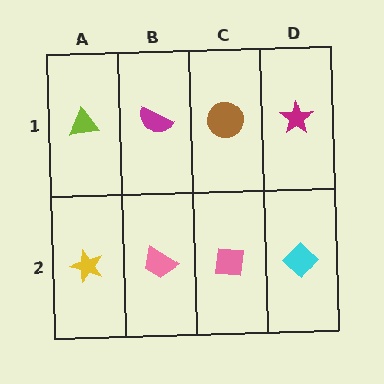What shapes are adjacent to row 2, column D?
A magenta star (row 1, column D), a pink square (row 2, column C).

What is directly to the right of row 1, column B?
A brown circle.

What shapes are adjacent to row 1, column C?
A pink square (row 2, column C), a magenta semicircle (row 1, column B), a magenta star (row 1, column D).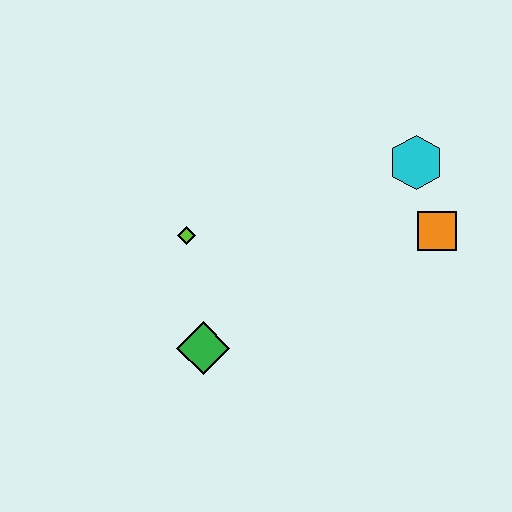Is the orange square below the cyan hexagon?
Yes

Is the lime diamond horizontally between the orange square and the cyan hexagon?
No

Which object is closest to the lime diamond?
The green diamond is closest to the lime diamond.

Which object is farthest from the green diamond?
The cyan hexagon is farthest from the green diamond.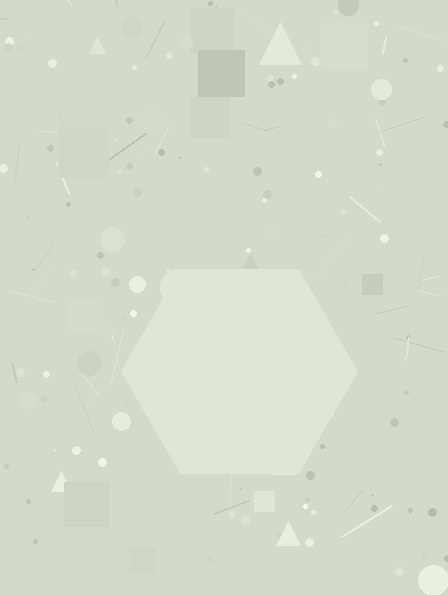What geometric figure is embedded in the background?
A hexagon is embedded in the background.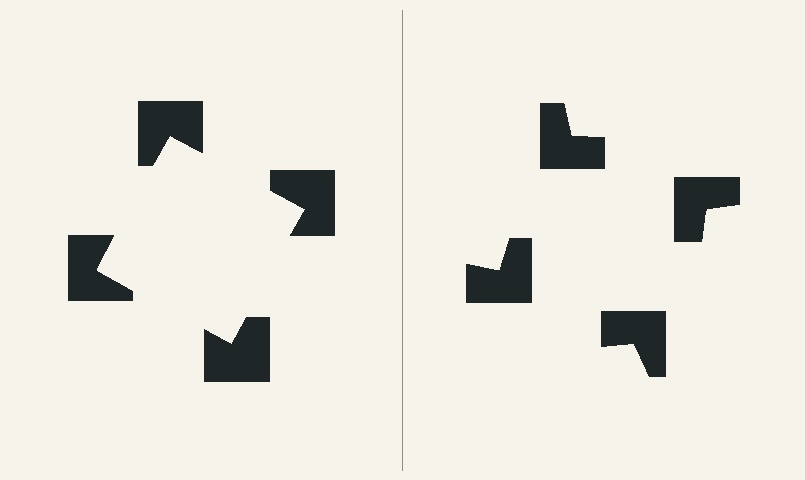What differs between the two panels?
The notched squares are positioned identically on both sides; only the wedge orientations differ. On the left they align to a square; on the right they are misaligned.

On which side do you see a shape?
An illusory square appears on the left side. On the right side the wedge cuts are rotated, so no coherent shape forms.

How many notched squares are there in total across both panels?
8 — 4 on each side.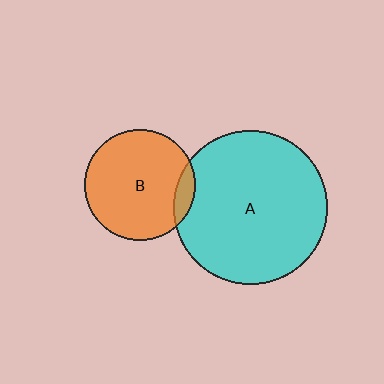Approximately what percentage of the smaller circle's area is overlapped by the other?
Approximately 10%.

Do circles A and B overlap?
Yes.